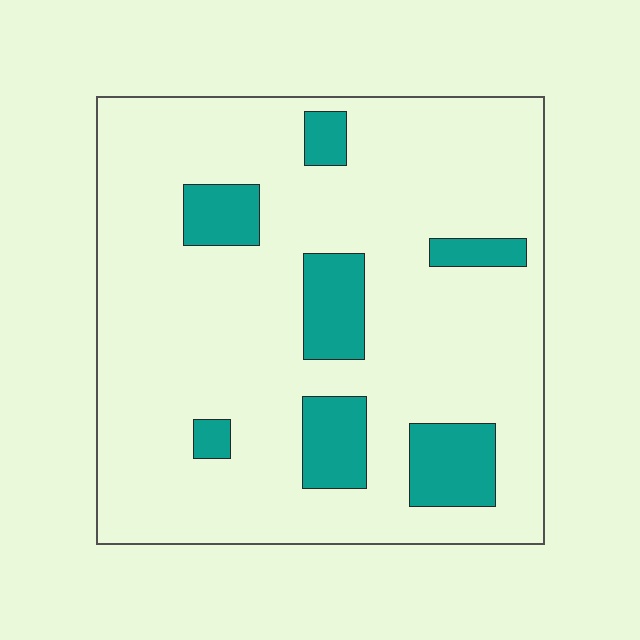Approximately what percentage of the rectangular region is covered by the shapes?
Approximately 15%.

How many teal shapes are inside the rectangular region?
7.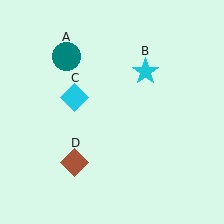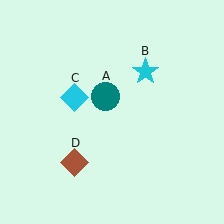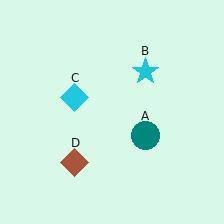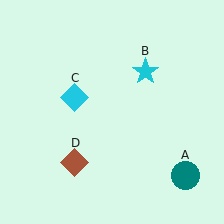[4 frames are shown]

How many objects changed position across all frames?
1 object changed position: teal circle (object A).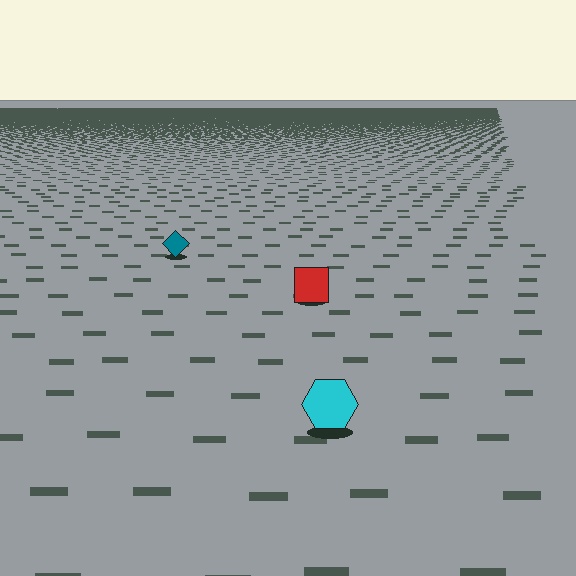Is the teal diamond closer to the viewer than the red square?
No. The red square is closer — you can tell from the texture gradient: the ground texture is coarser near it.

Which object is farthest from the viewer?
The teal diamond is farthest from the viewer. It appears smaller and the ground texture around it is denser.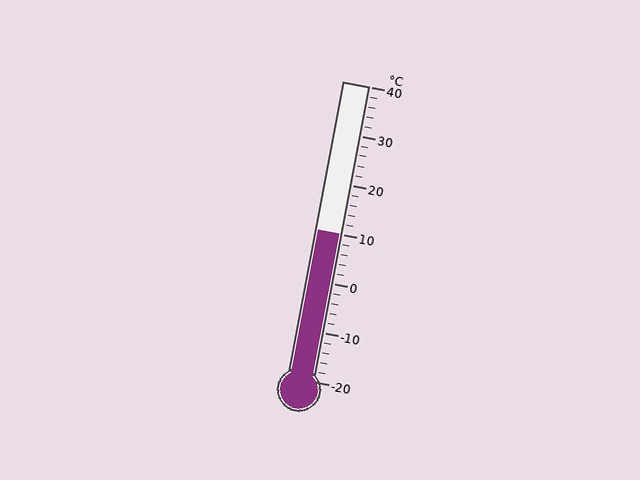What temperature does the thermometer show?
The thermometer shows approximately 10°C.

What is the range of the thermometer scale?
The thermometer scale ranges from -20°C to 40°C.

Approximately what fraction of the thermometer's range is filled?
The thermometer is filled to approximately 50% of its range.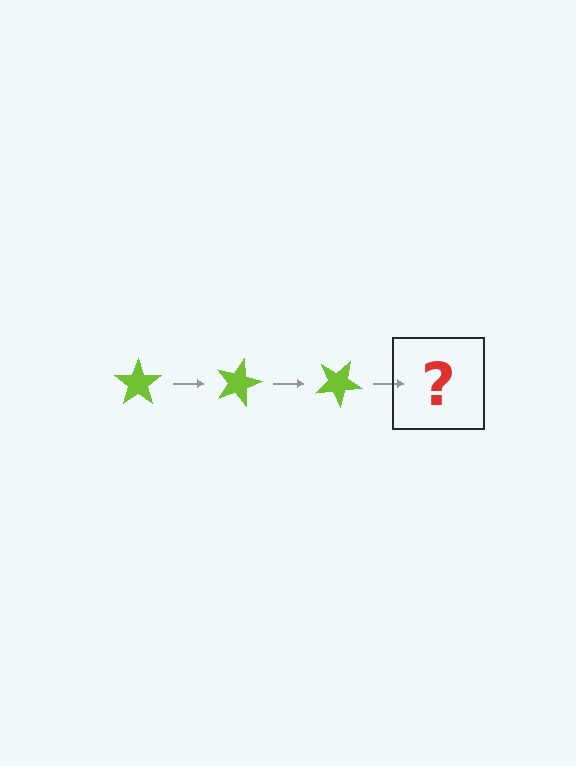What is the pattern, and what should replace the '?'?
The pattern is that the star rotates 15 degrees each step. The '?' should be a lime star rotated 45 degrees.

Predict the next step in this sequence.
The next step is a lime star rotated 45 degrees.